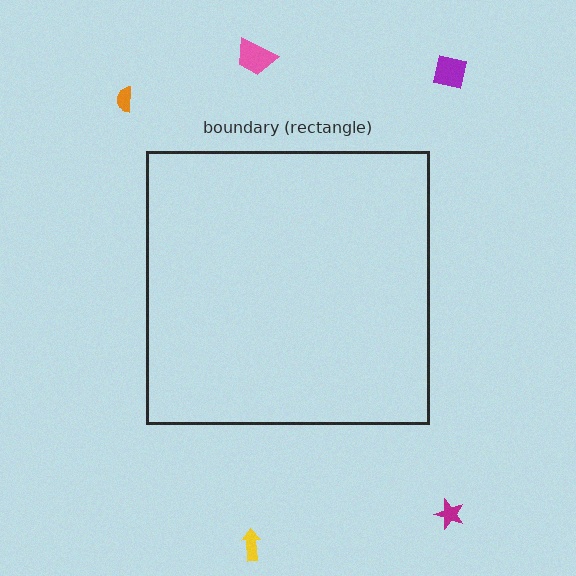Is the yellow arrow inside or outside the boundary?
Outside.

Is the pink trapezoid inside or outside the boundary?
Outside.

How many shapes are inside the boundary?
0 inside, 5 outside.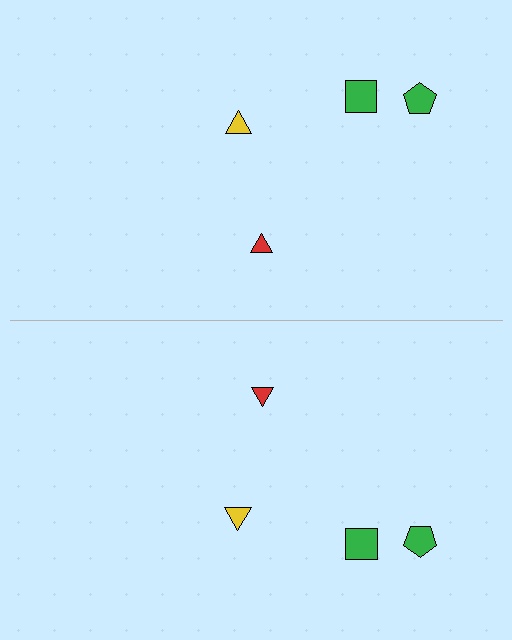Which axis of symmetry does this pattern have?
The pattern has a horizontal axis of symmetry running through the center of the image.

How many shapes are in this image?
There are 8 shapes in this image.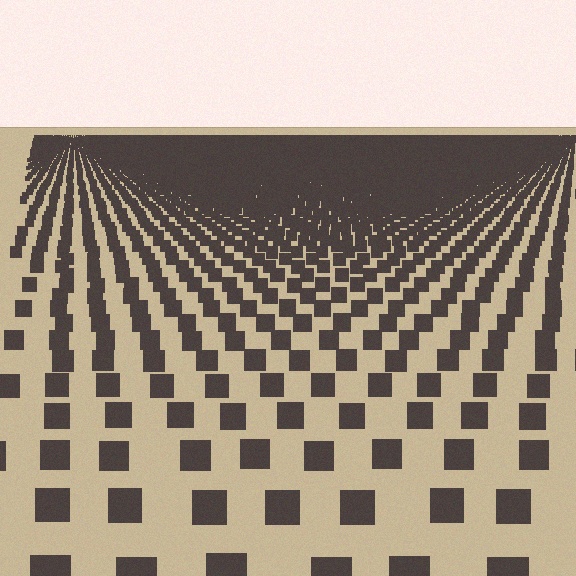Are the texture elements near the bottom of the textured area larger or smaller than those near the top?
Larger. Near the bottom, elements are closer to the viewer and appear at a bigger on-screen size.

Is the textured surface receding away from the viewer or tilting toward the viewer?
The surface is receding away from the viewer. Texture elements get smaller and denser toward the top.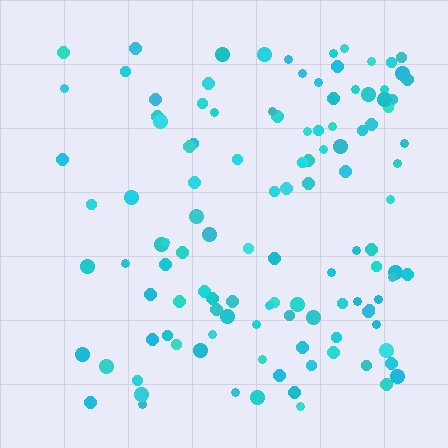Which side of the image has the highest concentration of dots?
The right.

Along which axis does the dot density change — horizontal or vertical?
Horizontal.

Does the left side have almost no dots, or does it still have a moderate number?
Still a moderate number, just noticeably fewer than the right.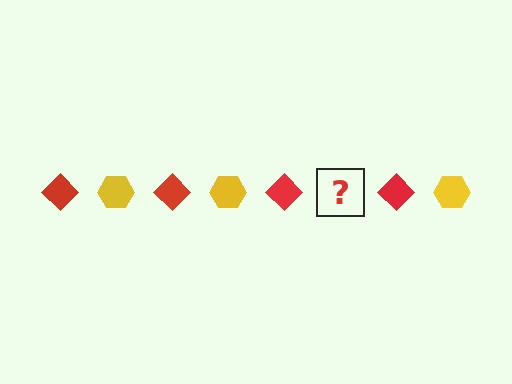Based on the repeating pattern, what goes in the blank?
The blank should be a yellow hexagon.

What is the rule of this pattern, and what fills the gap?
The rule is that the pattern alternates between red diamond and yellow hexagon. The gap should be filled with a yellow hexagon.